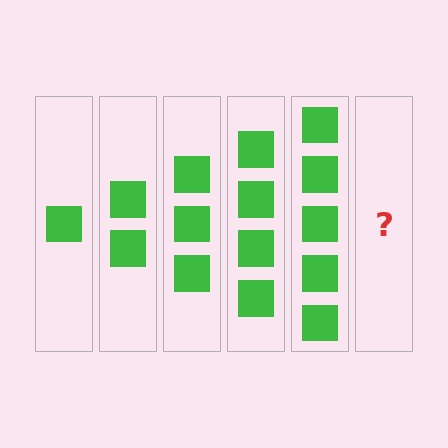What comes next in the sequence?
The next element should be 6 squares.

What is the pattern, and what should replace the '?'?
The pattern is that each step adds one more square. The '?' should be 6 squares.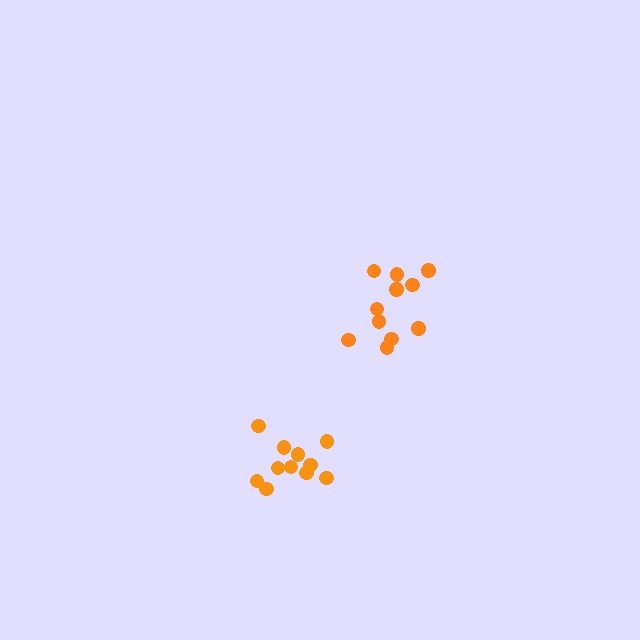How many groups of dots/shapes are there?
There are 2 groups.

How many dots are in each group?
Group 1: 11 dots, Group 2: 11 dots (22 total).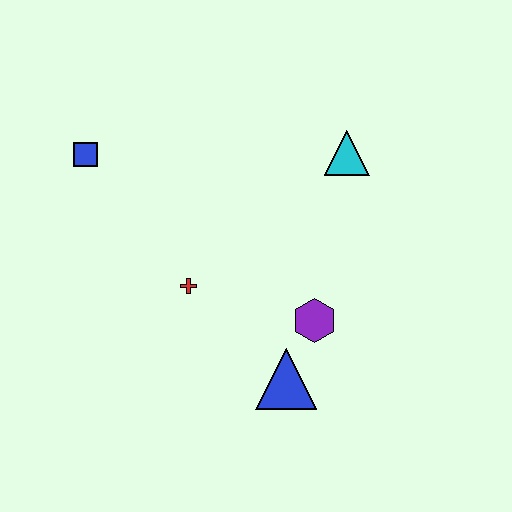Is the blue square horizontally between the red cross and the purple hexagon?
No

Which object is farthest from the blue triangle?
The blue square is farthest from the blue triangle.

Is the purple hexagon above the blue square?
No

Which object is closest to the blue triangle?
The purple hexagon is closest to the blue triangle.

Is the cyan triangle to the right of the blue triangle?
Yes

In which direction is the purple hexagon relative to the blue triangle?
The purple hexagon is above the blue triangle.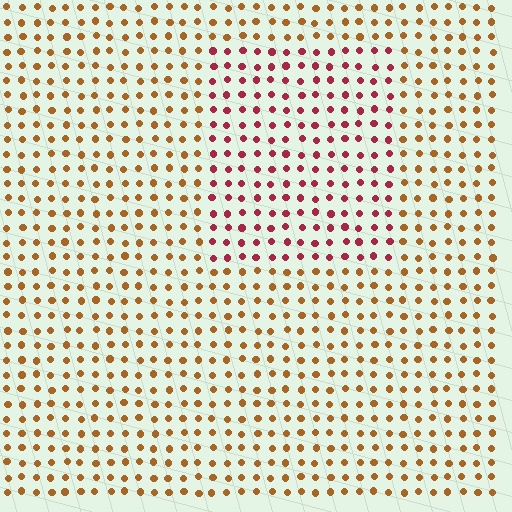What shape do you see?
I see a rectangle.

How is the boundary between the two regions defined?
The boundary is defined purely by a slight shift in hue (about 44 degrees). Spacing, size, and orientation are identical on both sides.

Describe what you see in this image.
The image is filled with small brown elements in a uniform arrangement. A rectangle-shaped region is visible where the elements are tinted to a slightly different hue, forming a subtle color boundary.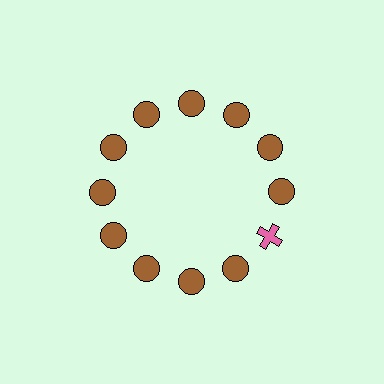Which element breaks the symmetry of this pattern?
The pink cross at roughly the 4 o'clock position breaks the symmetry. All other shapes are brown circles.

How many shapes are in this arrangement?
There are 12 shapes arranged in a ring pattern.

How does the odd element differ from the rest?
It differs in both color (pink instead of brown) and shape (cross instead of circle).